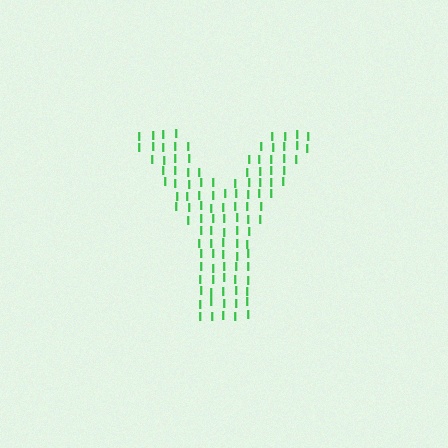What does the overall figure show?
The overall figure shows the letter Y.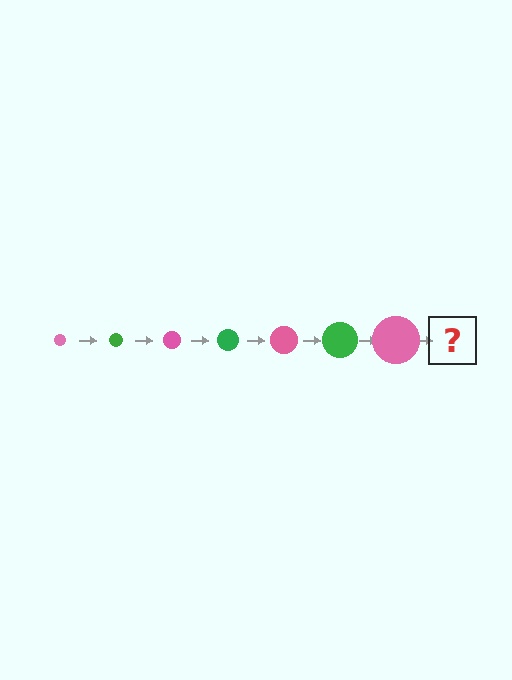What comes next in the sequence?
The next element should be a green circle, larger than the previous one.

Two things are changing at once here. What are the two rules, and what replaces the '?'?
The two rules are that the circle grows larger each step and the color cycles through pink and green. The '?' should be a green circle, larger than the previous one.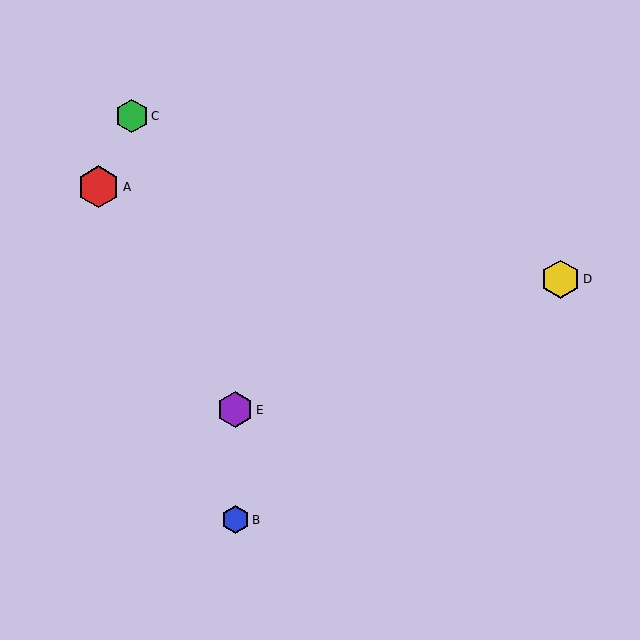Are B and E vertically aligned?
Yes, both are at x≈235.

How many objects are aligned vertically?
2 objects (B, E) are aligned vertically.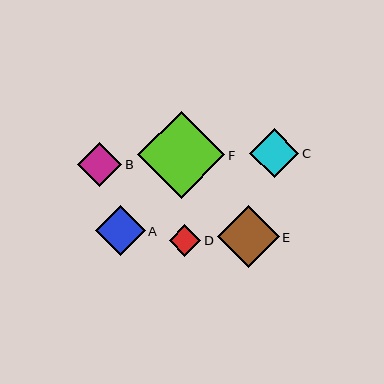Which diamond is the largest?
Diamond F is the largest with a size of approximately 87 pixels.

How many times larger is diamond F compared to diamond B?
Diamond F is approximately 2.0 times the size of diamond B.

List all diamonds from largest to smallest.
From largest to smallest: F, E, A, C, B, D.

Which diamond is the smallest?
Diamond D is the smallest with a size of approximately 31 pixels.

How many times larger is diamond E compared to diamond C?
Diamond E is approximately 1.3 times the size of diamond C.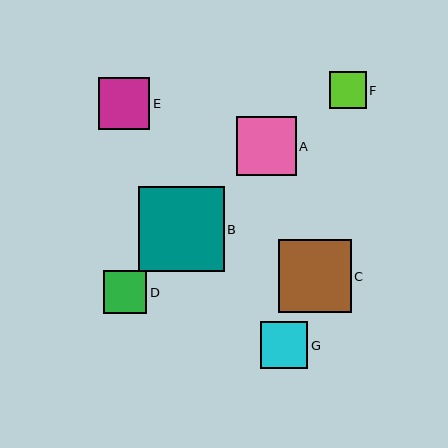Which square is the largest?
Square B is the largest with a size of approximately 86 pixels.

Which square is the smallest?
Square F is the smallest with a size of approximately 37 pixels.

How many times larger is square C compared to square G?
Square C is approximately 1.6 times the size of square G.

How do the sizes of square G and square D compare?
Square G and square D are approximately the same size.